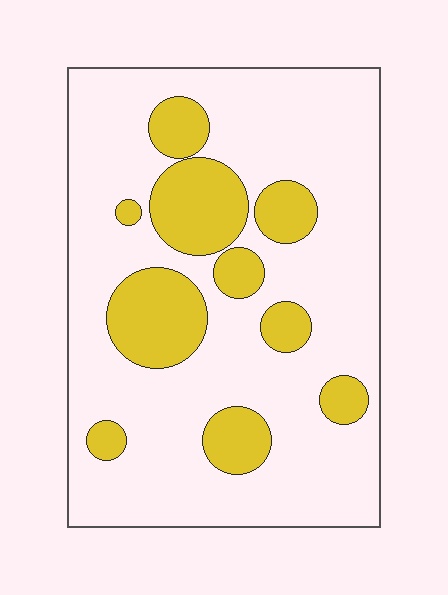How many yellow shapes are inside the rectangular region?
10.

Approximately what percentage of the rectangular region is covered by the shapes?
Approximately 25%.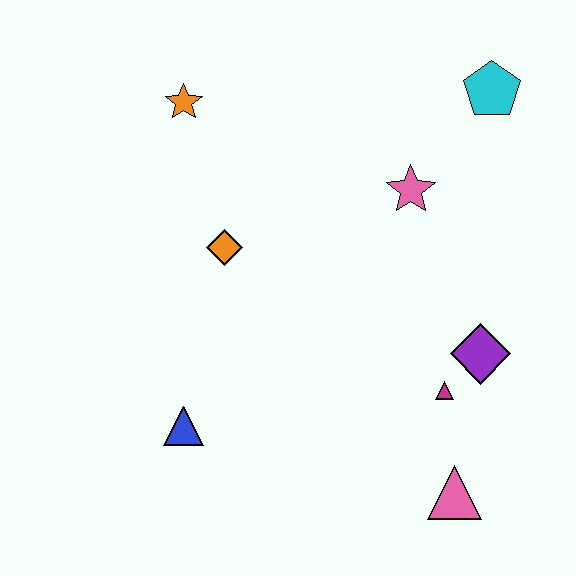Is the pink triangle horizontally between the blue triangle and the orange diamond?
No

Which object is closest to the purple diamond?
The magenta triangle is closest to the purple diamond.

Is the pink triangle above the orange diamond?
No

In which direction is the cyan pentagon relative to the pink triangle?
The cyan pentagon is above the pink triangle.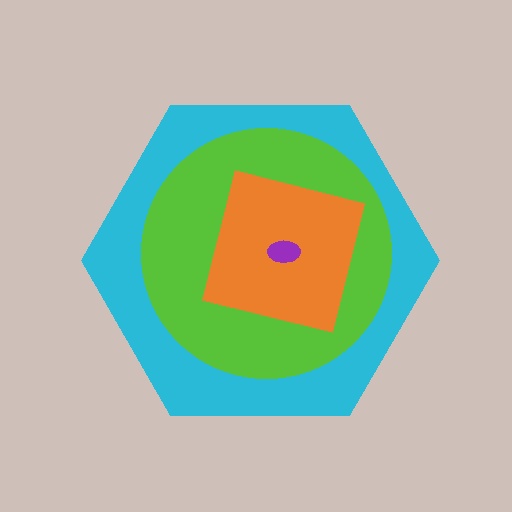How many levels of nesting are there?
4.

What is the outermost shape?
The cyan hexagon.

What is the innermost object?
The purple ellipse.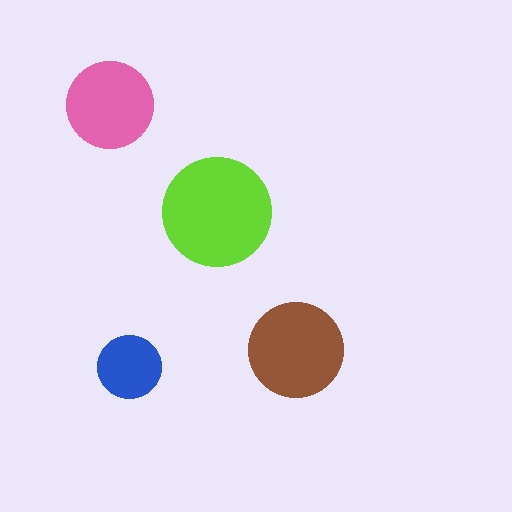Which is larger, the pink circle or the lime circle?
The lime one.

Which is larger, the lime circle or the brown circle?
The lime one.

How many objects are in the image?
There are 4 objects in the image.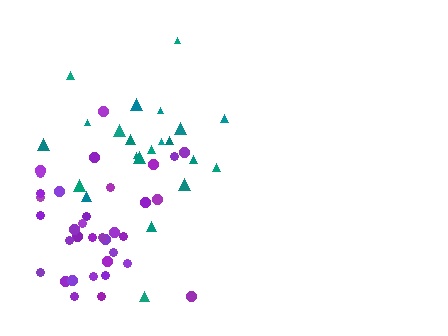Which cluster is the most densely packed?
Purple.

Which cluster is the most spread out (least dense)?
Teal.